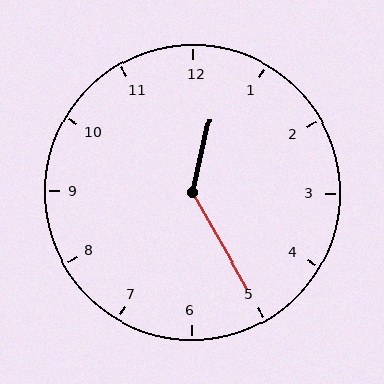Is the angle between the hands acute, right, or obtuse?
It is obtuse.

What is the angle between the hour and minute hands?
Approximately 138 degrees.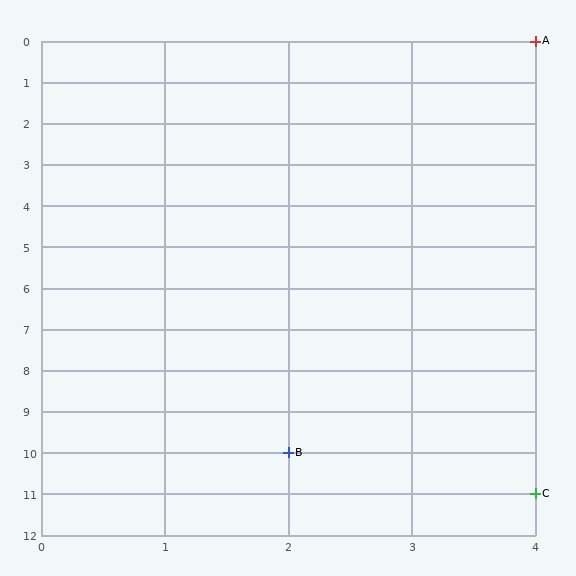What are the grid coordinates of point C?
Point C is at grid coordinates (4, 11).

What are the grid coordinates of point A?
Point A is at grid coordinates (4, 0).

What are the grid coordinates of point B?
Point B is at grid coordinates (2, 10).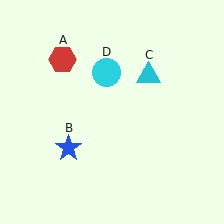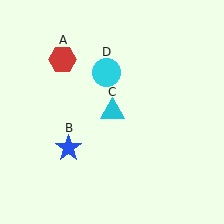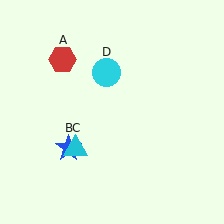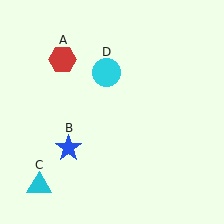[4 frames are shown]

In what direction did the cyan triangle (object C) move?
The cyan triangle (object C) moved down and to the left.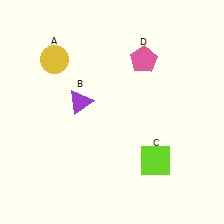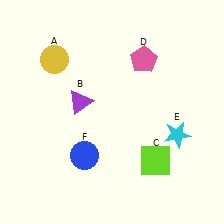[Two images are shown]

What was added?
A cyan star (E), a blue circle (F) were added in Image 2.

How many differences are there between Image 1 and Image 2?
There are 2 differences between the two images.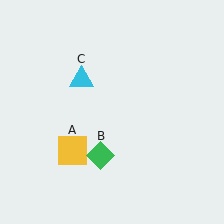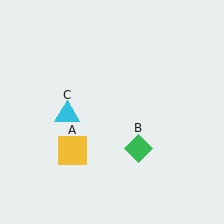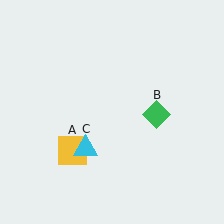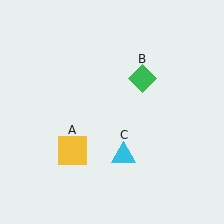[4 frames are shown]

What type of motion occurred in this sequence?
The green diamond (object B), cyan triangle (object C) rotated counterclockwise around the center of the scene.